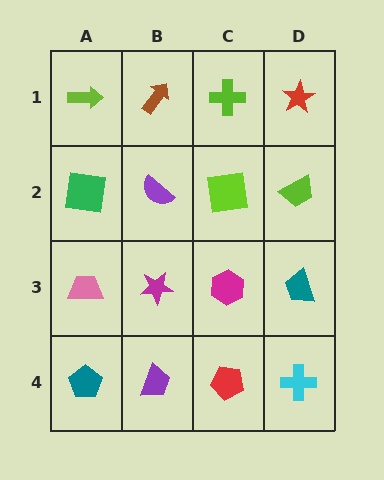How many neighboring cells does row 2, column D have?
3.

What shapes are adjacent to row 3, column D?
A lime trapezoid (row 2, column D), a cyan cross (row 4, column D), a magenta hexagon (row 3, column C).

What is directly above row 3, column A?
A green square.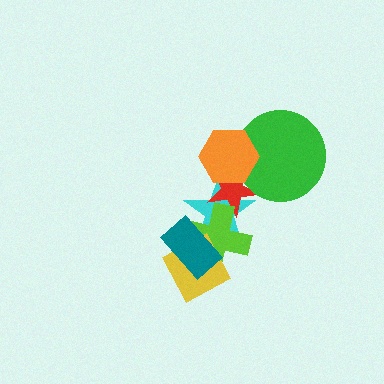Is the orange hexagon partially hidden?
No, no other shape covers it.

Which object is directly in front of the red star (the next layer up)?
The lime cross is directly in front of the red star.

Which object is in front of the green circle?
The orange hexagon is in front of the green circle.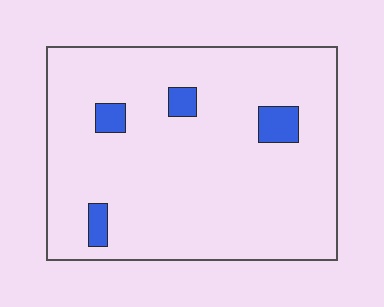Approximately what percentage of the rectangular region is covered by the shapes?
Approximately 5%.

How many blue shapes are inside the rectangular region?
4.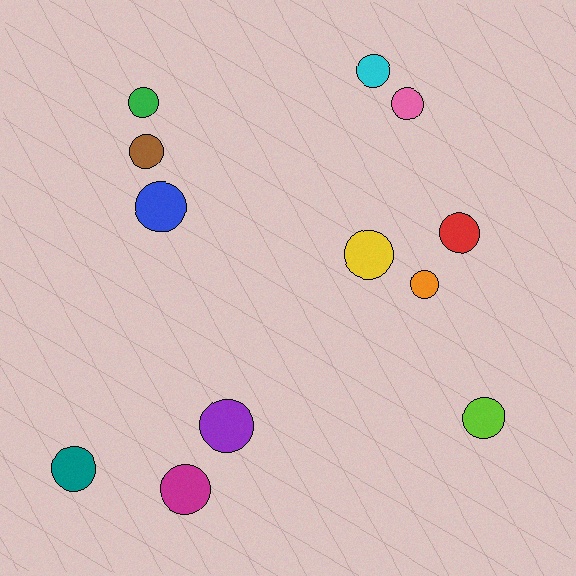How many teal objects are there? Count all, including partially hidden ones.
There is 1 teal object.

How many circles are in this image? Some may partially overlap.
There are 12 circles.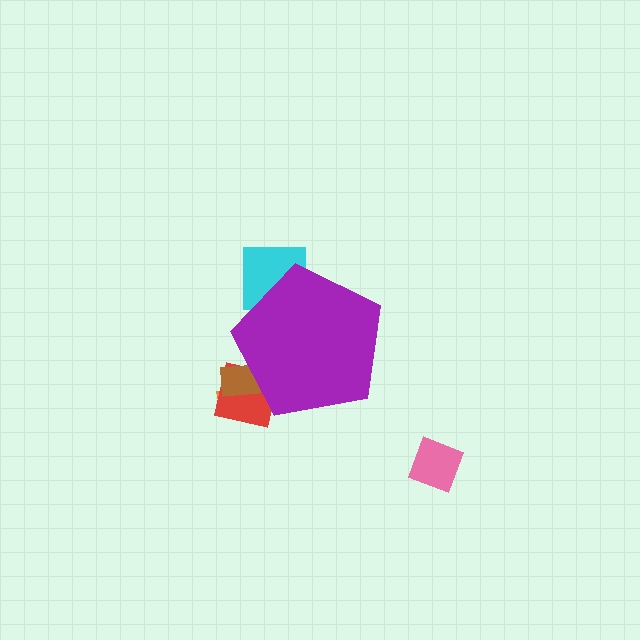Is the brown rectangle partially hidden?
Yes, the brown rectangle is partially hidden behind the purple pentagon.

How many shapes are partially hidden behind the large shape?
4 shapes are partially hidden.